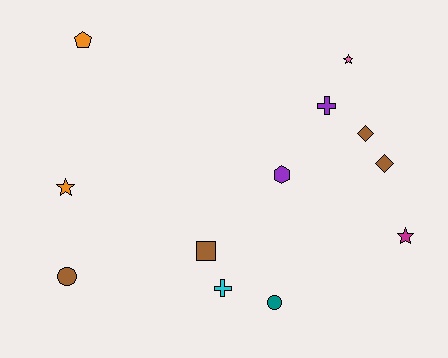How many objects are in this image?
There are 12 objects.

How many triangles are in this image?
There are no triangles.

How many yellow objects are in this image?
There are no yellow objects.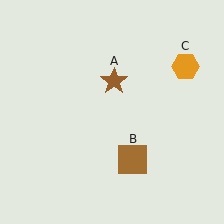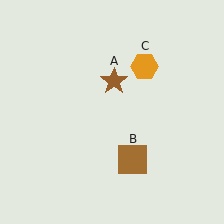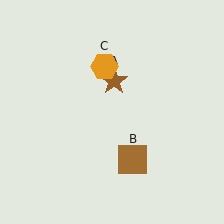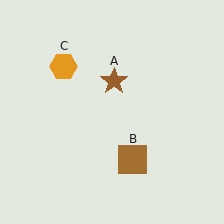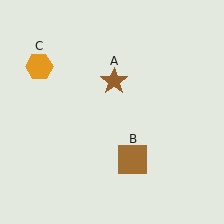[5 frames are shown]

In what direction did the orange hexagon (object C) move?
The orange hexagon (object C) moved left.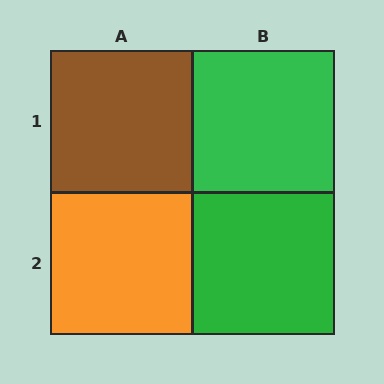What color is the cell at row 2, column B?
Green.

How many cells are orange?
1 cell is orange.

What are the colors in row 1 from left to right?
Brown, green.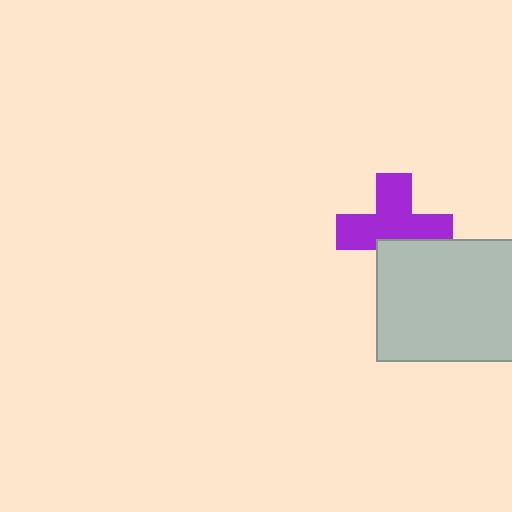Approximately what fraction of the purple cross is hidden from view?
Roughly 31% of the purple cross is hidden behind the light gray rectangle.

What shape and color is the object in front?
The object in front is a light gray rectangle.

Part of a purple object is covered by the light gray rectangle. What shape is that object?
It is a cross.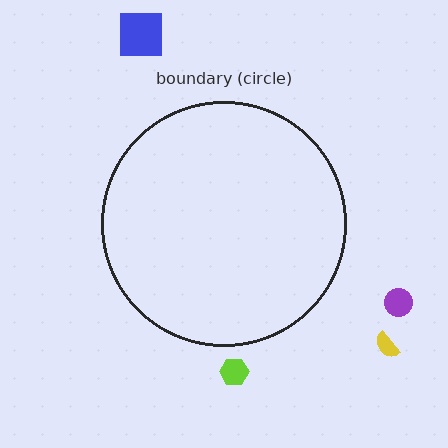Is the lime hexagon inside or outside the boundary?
Outside.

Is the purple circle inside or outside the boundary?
Outside.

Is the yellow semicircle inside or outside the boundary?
Outside.